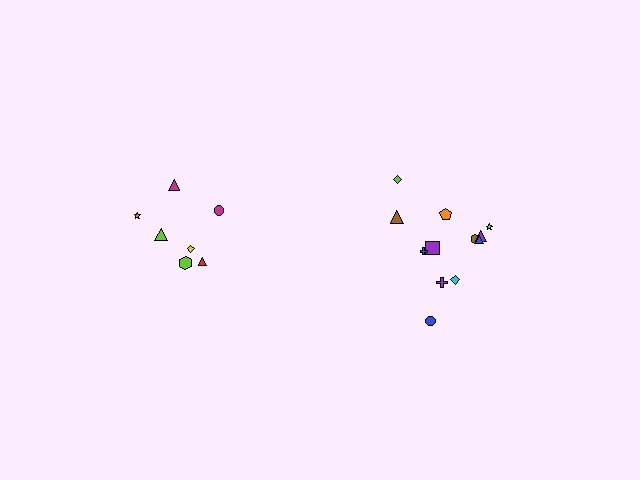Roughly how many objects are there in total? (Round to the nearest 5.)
Roughly 20 objects in total.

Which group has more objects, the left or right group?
The right group.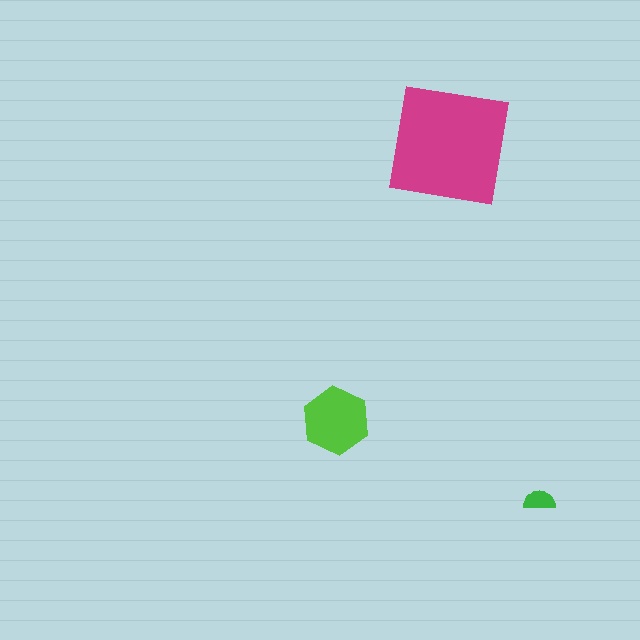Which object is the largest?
The magenta square.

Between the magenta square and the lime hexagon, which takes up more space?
The magenta square.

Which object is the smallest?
The green semicircle.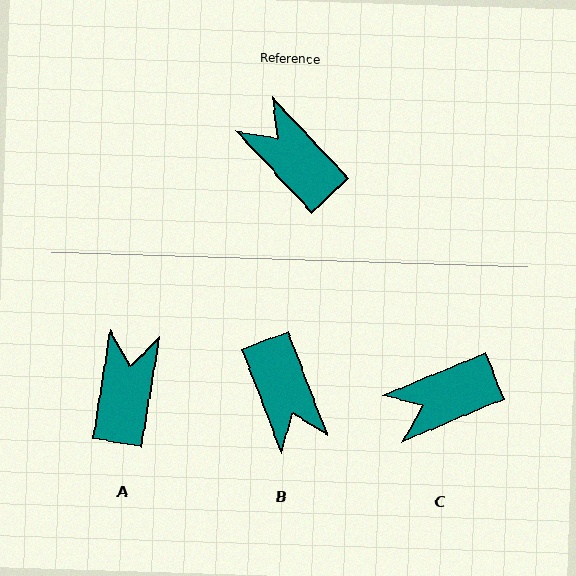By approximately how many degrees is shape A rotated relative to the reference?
Approximately 52 degrees clockwise.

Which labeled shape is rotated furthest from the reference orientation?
B, about 158 degrees away.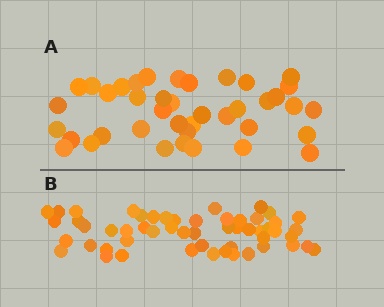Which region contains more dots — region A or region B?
Region B (the bottom region) has more dots.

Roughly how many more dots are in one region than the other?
Region B has approximately 15 more dots than region A.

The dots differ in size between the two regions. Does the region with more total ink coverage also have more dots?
No. Region A has more total ink coverage because its dots are larger, but region B actually contains more individual dots. Total area can be misleading — the number of items is what matters here.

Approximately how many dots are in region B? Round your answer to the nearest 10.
About 50 dots. (The exact count is 54, which rounds to 50.)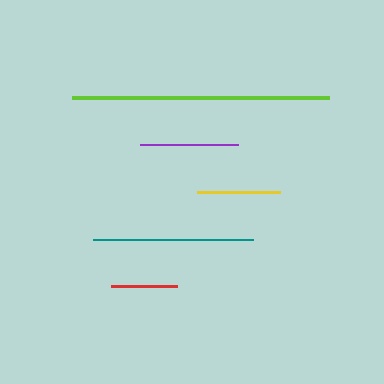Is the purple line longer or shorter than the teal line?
The teal line is longer than the purple line.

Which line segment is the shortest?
The red line is the shortest at approximately 66 pixels.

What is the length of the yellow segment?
The yellow segment is approximately 83 pixels long.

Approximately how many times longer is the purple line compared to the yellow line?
The purple line is approximately 1.2 times the length of the yellow line.